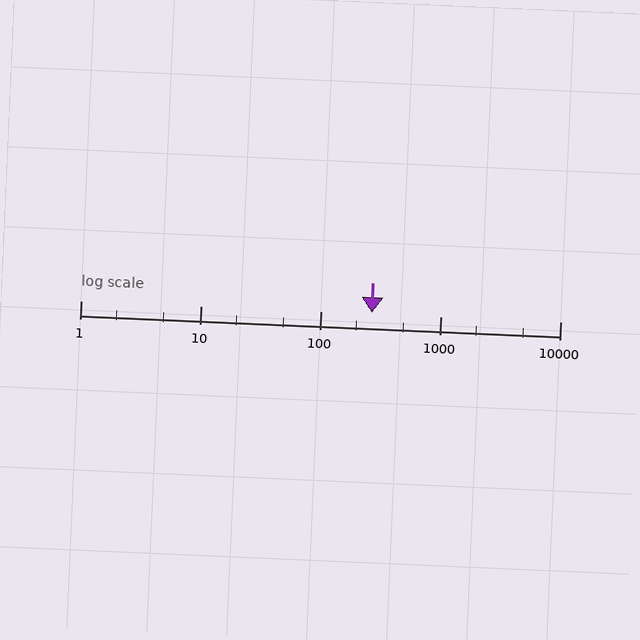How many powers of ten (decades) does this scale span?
The scale spans 4 decades, from 1 to 10000.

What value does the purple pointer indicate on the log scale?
The pointer indicates approximately 270.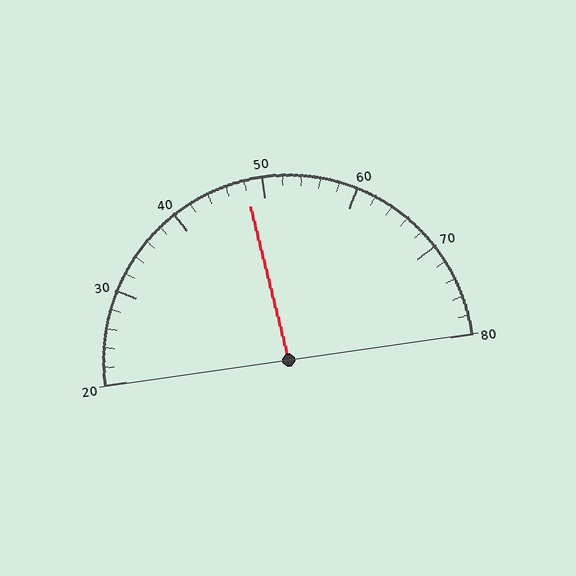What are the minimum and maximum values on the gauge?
The gauge ranges from 20 to 80.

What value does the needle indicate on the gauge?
The needle indicates approximately 48.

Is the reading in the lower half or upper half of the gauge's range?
The reading is in the lower half of the range (20 to 80).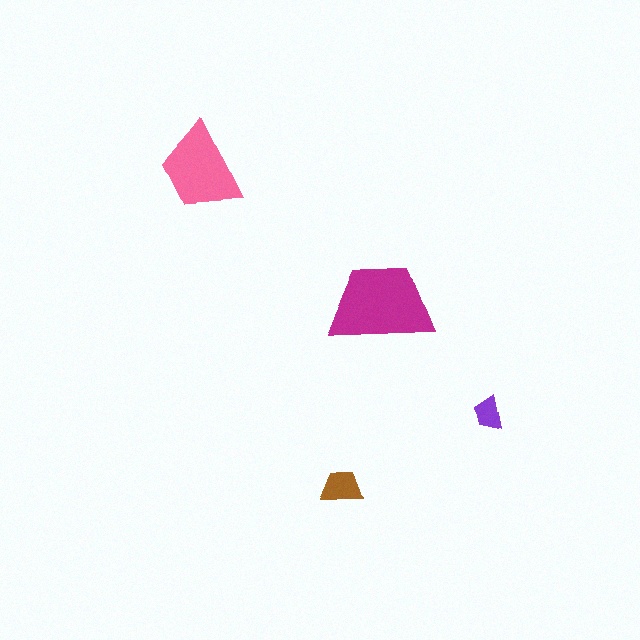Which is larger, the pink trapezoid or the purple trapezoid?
The pink one.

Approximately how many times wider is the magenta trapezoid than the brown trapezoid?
About 2.5 times wider.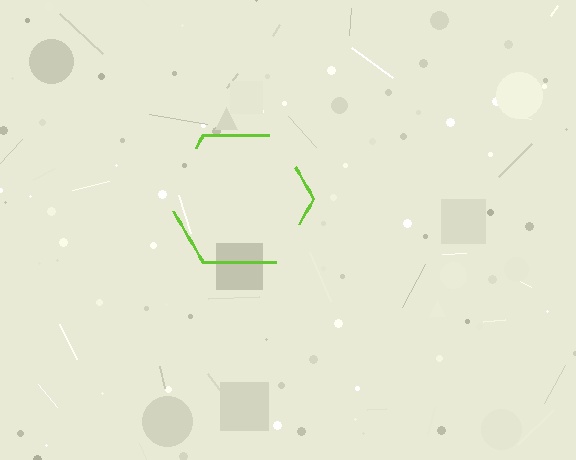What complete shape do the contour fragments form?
The contour fragments form a hexagon.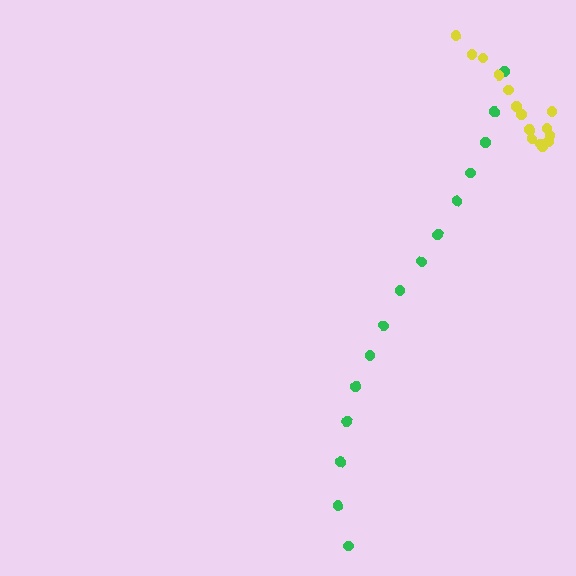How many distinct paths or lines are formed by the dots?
There are 2 distinct paths.